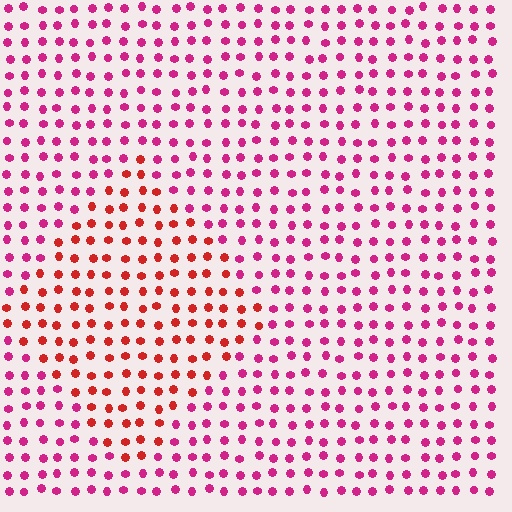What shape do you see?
I see a diamond.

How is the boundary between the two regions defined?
The boundary is defined purely by a slight shift in hue (about 36 degrees). Spacing, size, and orientation are identical on both sides.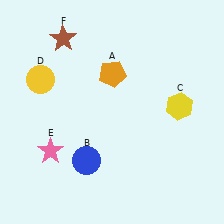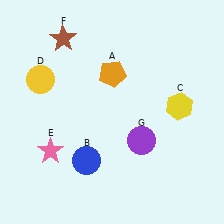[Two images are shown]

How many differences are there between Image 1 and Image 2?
There is 1 difference between the two images.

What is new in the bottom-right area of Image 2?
A purple circle (G) was added in the bottom-right area of Image 2.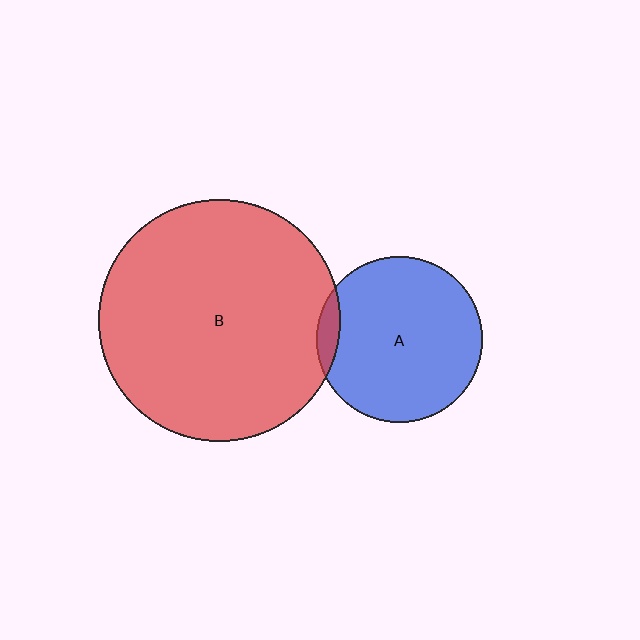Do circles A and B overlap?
Yes.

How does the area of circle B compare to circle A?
Approximately 2.1 times.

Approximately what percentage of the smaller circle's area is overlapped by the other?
Approximately 5%.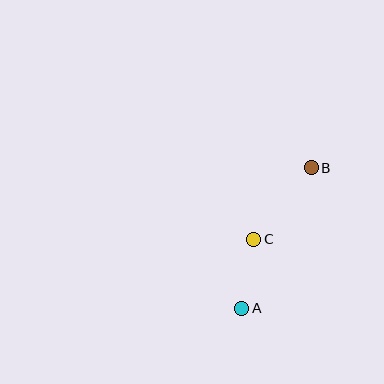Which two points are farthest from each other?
Points A and B are farthest from each other.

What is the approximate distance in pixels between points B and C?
The distance between B and C is approximately 92 pixels.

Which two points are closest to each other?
Points A and C are closest to each other.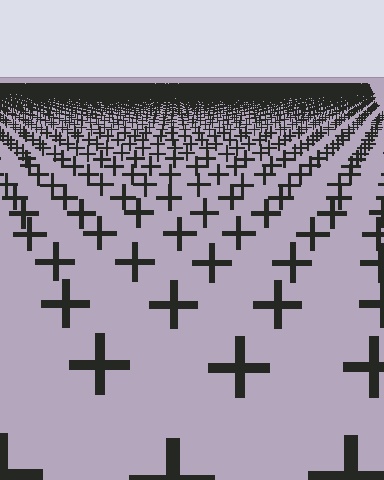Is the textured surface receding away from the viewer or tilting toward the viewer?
The surface is receding away from the viewer. Texture elements get smaller and denser toward the top.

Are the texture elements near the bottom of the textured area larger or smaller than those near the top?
Larger. Near the bottom, elements are closer to the viewer and appear at a bigger on-screen size.